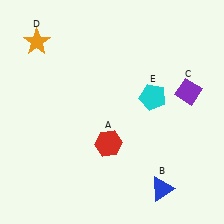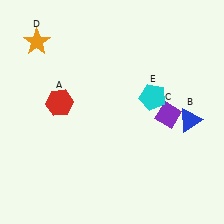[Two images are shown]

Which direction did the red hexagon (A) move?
The red hexagon (A) moved left.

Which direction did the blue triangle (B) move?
The blue triangle (B) moved up.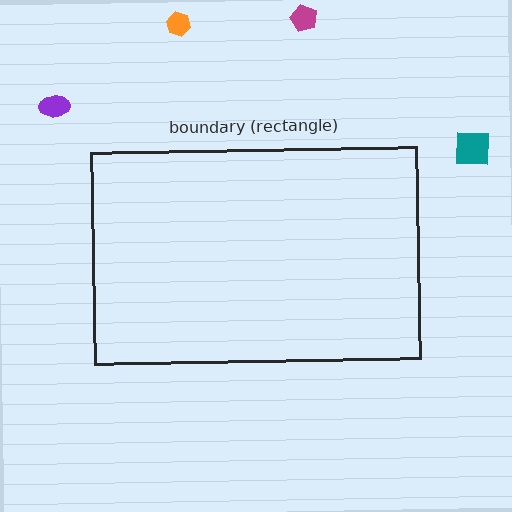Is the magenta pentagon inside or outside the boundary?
Outside.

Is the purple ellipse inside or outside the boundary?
Outside.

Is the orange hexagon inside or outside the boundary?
Outside.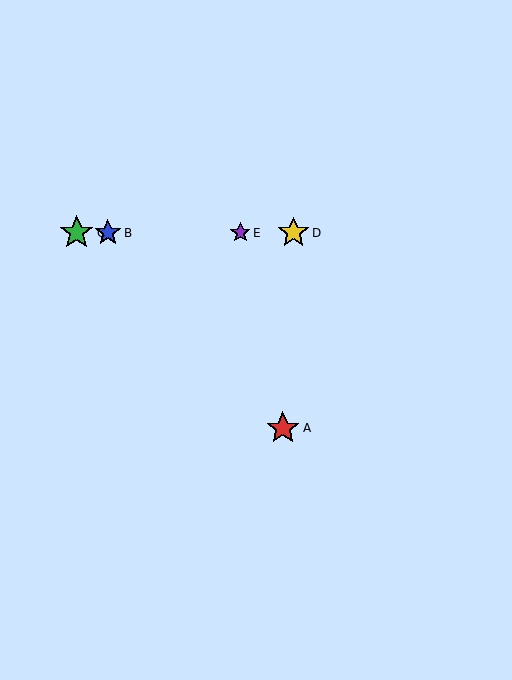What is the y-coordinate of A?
Object A is at y≈428.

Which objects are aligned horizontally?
Objects B, C, D, E are aligned horizontally.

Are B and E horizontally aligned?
Yes, both are at y≈233.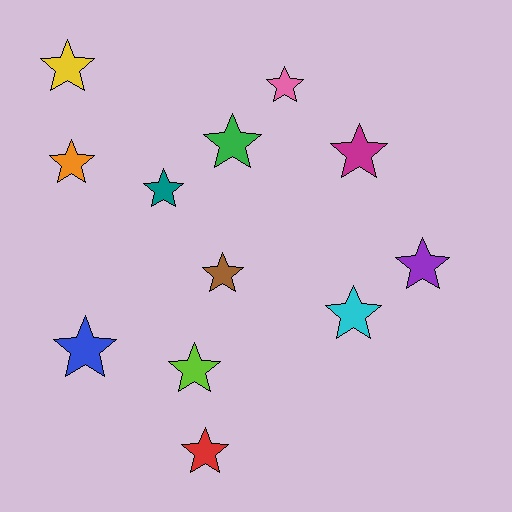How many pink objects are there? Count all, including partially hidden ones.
There is 1 pink object.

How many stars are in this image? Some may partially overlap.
There are 12 stars.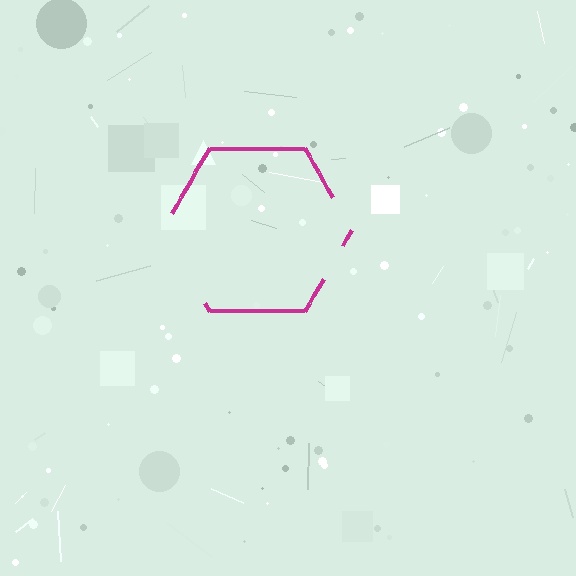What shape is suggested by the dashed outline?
The dashed outline suggests a hexagon.